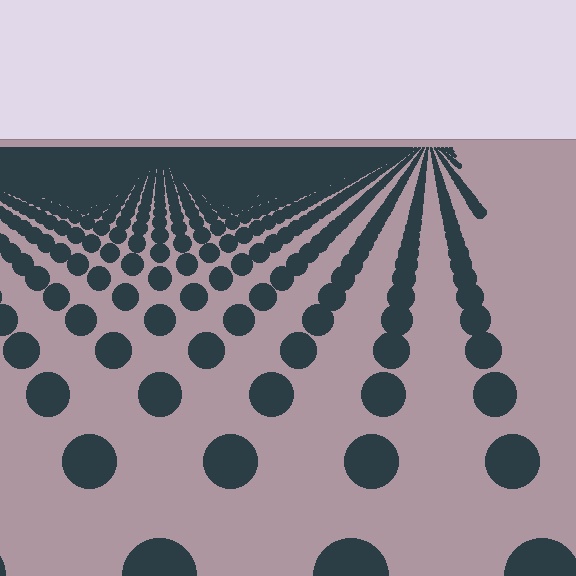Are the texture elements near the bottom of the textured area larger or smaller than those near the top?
Larger. Near the bottom, elements are closer to the viewer and appear at a bigger on-screen size.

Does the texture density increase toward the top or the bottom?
Density increases toward the top.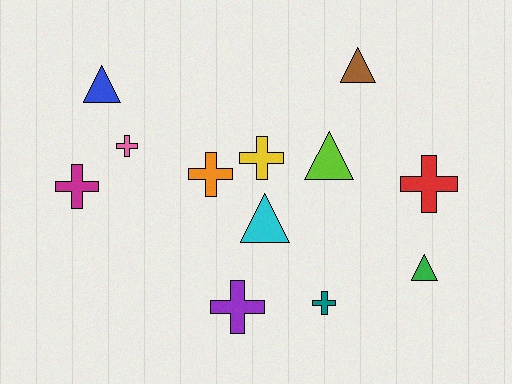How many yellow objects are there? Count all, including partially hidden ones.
There is 1 yellow object.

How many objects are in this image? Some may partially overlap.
There are 12 objects.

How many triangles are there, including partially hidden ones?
There are 5 triangles.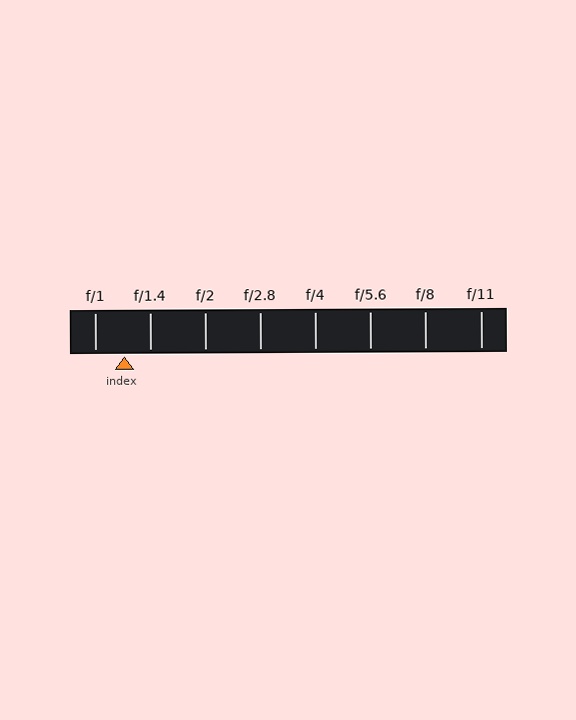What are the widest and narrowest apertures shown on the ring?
The widest aperture shown is f/1 and the narrowest is f/11.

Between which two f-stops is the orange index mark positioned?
The index mark is between f/1 and f/1.4.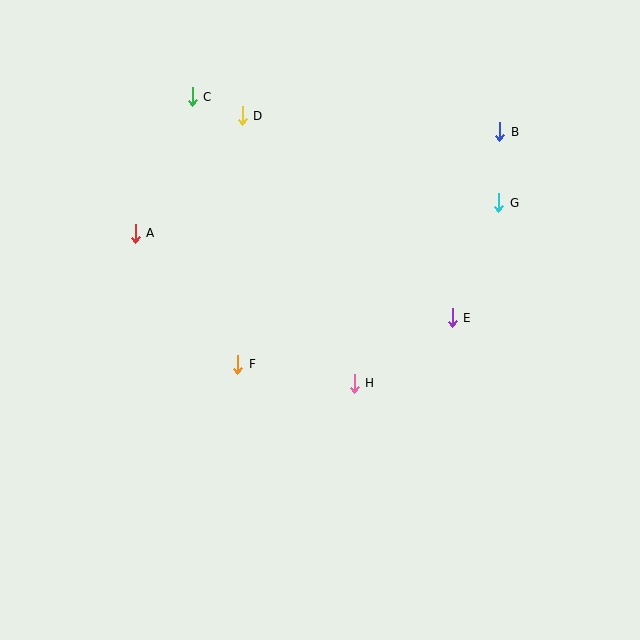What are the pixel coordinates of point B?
Point B is at (500, 132).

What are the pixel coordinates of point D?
Point D is at (242, 116).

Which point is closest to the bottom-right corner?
Point E is closest to the bottom-right corner.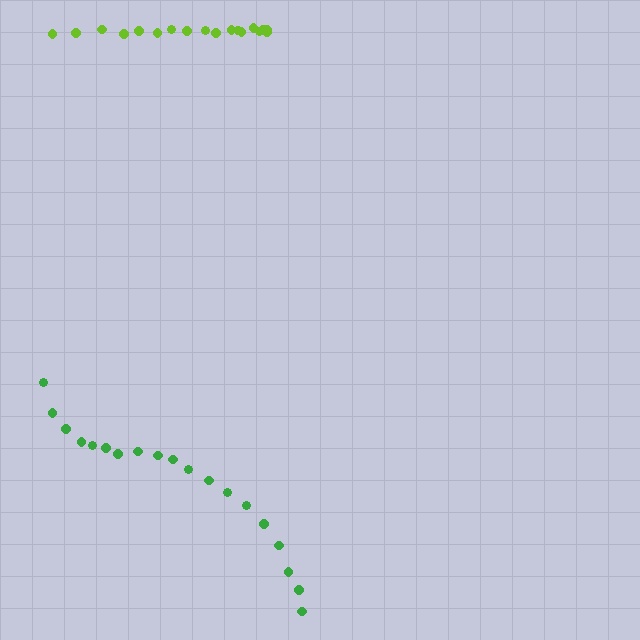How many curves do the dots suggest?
There are 2 distinct paths.